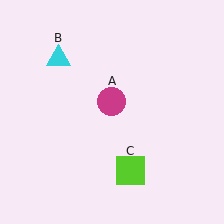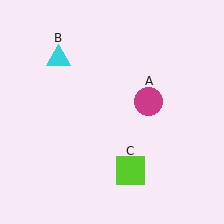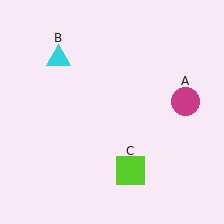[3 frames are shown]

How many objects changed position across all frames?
1 object changed position: magenta circle (object A).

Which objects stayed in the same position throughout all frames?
Cyan triangle (object B) and lime square (object C) remained stationary.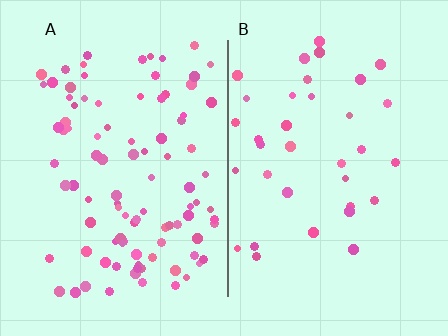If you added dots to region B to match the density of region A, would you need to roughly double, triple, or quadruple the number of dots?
Approximately triple.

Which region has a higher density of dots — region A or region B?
A (the left).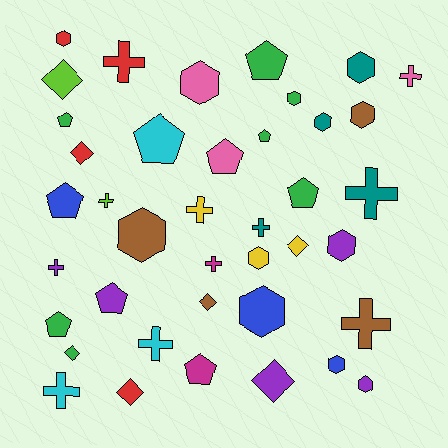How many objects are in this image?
There are 40 objects.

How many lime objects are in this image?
There are 2 lime objects.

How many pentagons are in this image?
There are 10 pentagons.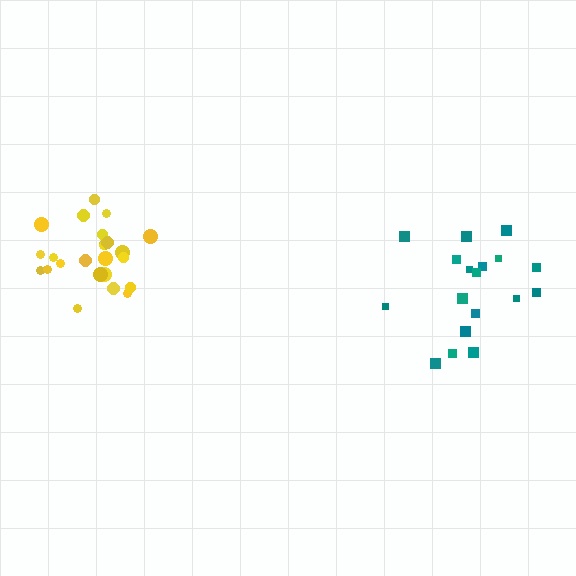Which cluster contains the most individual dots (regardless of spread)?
Yellow (24).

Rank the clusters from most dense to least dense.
yellow, teal.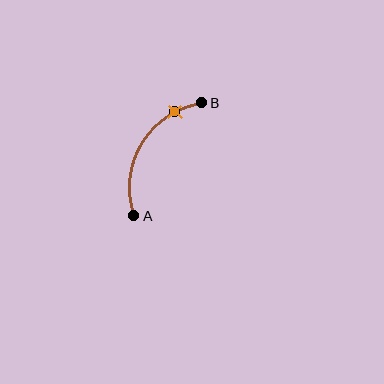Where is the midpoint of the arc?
The arc midpoint is the point on the curve farthest from the straight line joining A and B. It sits to the left of that line.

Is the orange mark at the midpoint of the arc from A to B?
No. The orange mark lies on the arc but is closer to endpoint B. The arc midpoint would be at the point on the curve equidistant along the arc from both A and B.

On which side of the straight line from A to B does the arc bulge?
The arc bulges to the left of the straight line connecting A and B.